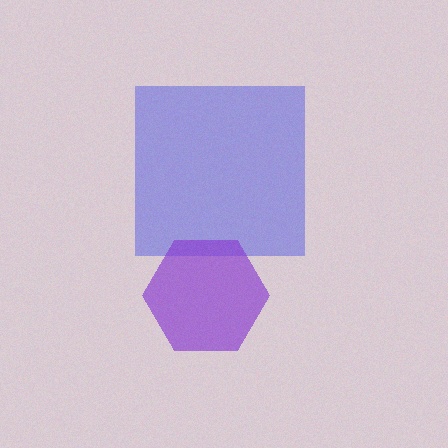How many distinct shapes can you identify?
There are 2 distinct shapes: a blue square, a purple hexagon.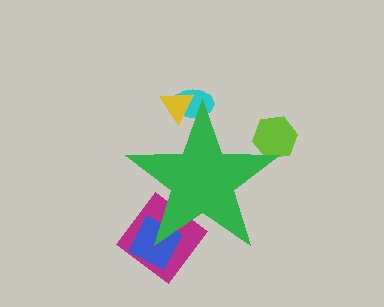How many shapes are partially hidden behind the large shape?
5 shapes are partially hidden.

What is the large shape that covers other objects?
A green star.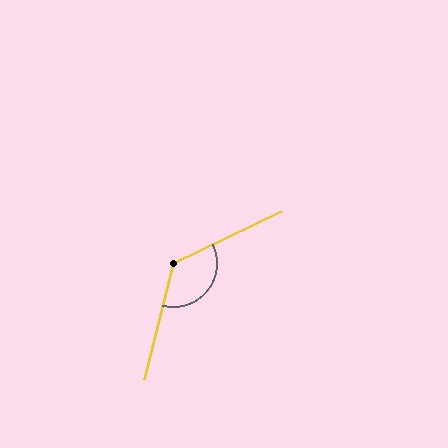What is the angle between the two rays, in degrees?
Approximately 130 degrees.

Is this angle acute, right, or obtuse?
It is obtuse.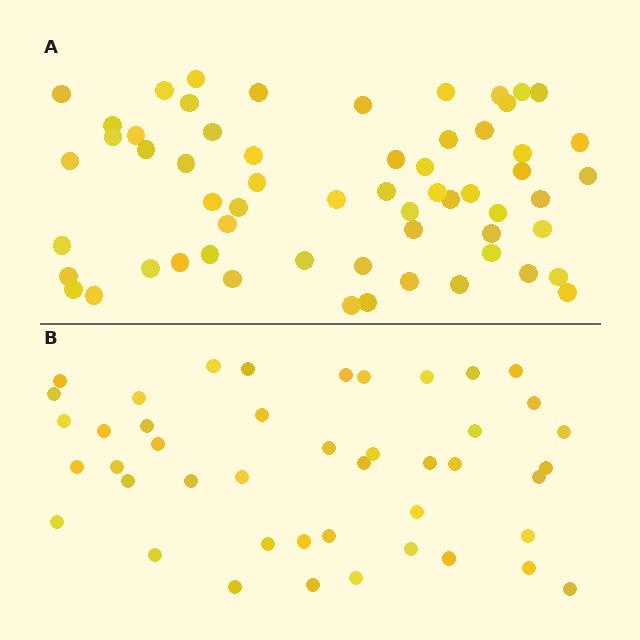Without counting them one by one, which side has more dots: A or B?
Region A (the top region) has more dots.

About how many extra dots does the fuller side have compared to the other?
Region A has approximately 15 more dots than region B.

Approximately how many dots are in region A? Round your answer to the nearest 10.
About 60 dots.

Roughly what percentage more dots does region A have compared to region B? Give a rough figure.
About 35% more.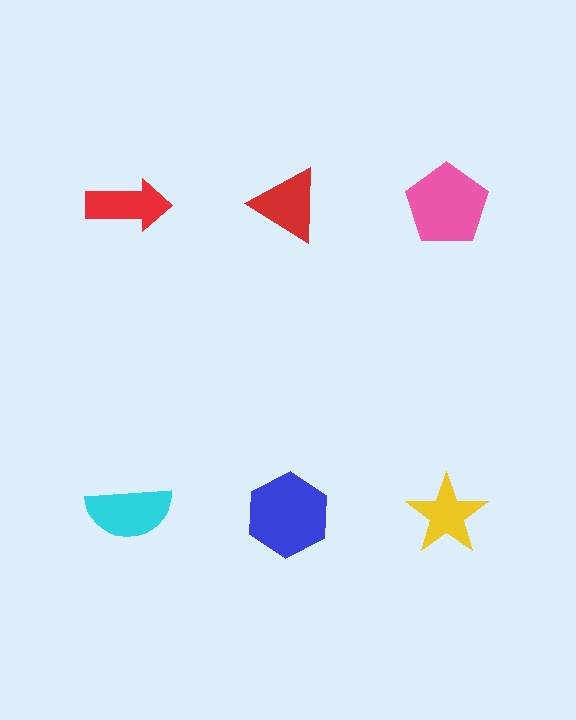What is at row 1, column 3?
A pink pentagon.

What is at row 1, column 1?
A red arrow.